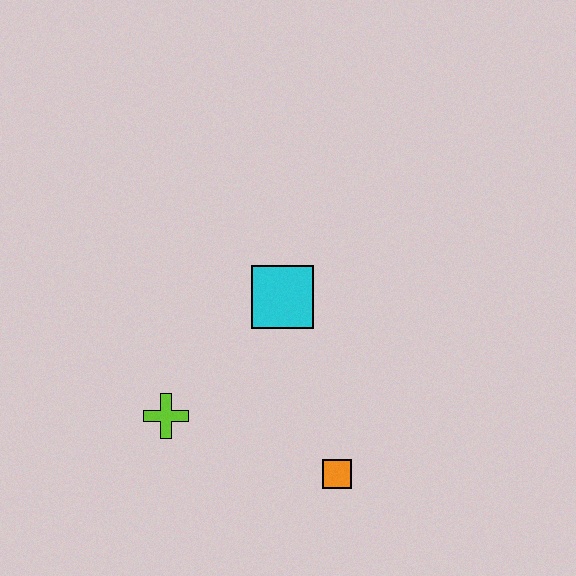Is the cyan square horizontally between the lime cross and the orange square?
Yes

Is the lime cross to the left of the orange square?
Yes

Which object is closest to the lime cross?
The cyan square is closest to the lime cross.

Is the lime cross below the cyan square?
Yes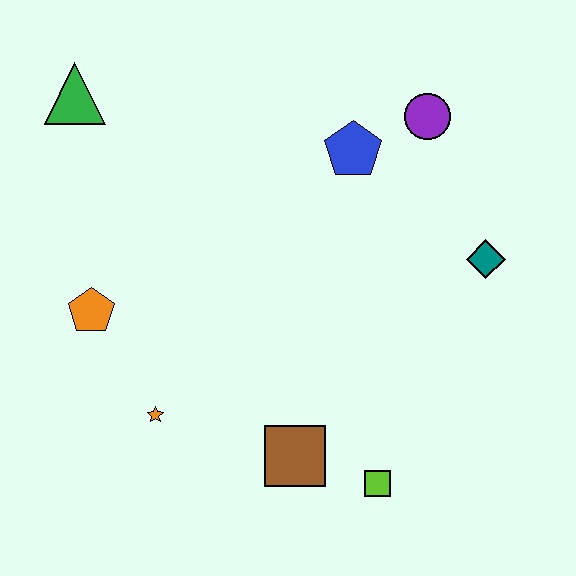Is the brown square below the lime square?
No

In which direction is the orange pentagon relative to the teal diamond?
The orange pentagon is to the left of the teal diamond.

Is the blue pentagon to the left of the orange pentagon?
No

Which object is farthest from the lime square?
The green triangle is farthest from the lime square.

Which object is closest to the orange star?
The orange pentagon is closest to the orange star.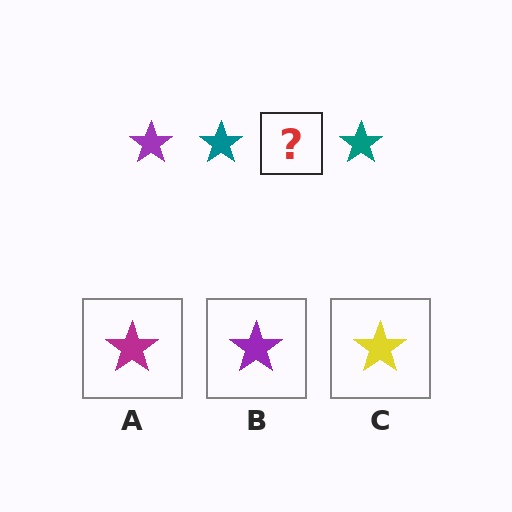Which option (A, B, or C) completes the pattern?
B.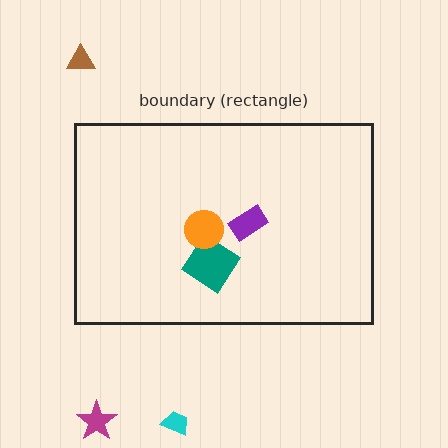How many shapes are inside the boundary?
3 inside, 3 outside.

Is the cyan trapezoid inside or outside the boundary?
Outside.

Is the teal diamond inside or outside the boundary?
Inside.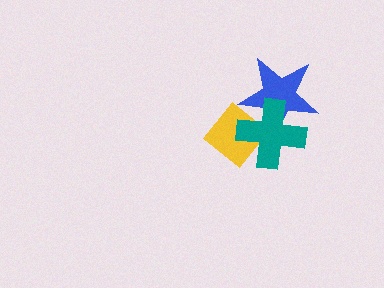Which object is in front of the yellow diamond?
The teal cross is in front of the yellow diamond.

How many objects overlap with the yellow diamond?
2 objects overlap with the yellow diamond.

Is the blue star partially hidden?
Yes, it is partially covered by another shape.